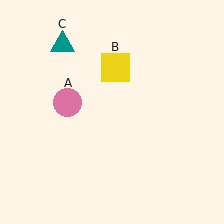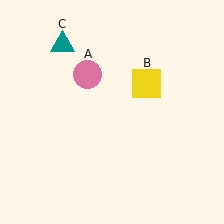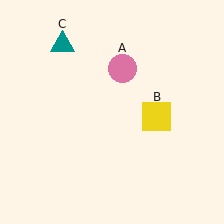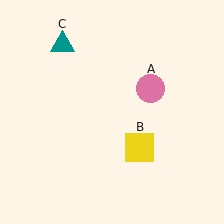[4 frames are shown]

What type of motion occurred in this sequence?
The pink circle (object A), yellow square (object B) rotated clockwise around the center of the scene.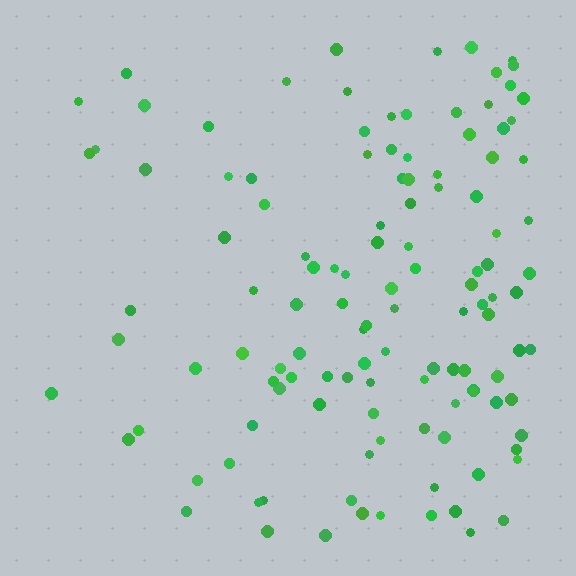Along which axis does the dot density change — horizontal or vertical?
Horizontal.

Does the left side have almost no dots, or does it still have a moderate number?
Still a moderate number, just noticeably fewer than the right.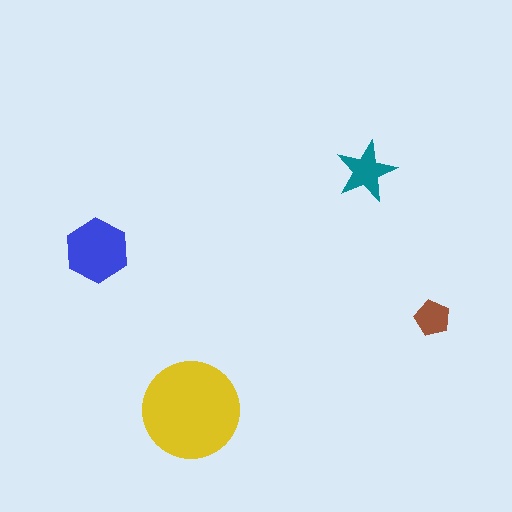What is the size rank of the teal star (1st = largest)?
3rd.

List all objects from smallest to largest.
The brown pentagon, the teal star, the blue hexagon, the yellow circle.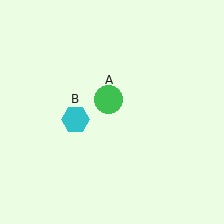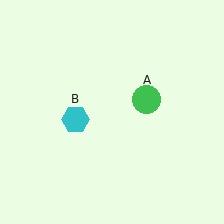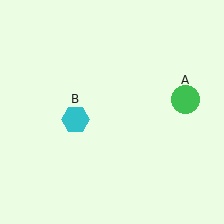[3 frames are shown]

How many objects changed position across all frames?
1 object changed position: green circle (object A).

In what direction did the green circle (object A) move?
The green circle (object A) moved right.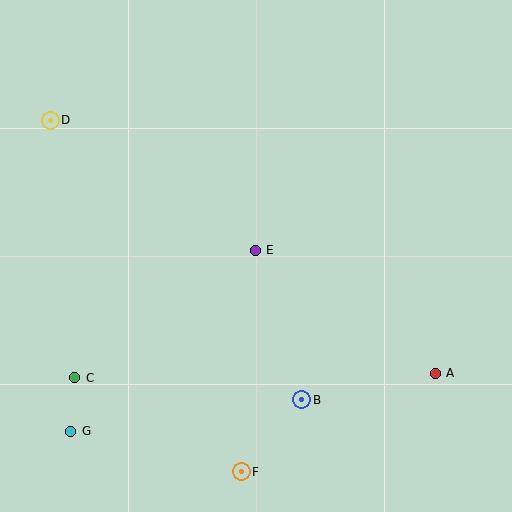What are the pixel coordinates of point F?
Point F is at (241, 472).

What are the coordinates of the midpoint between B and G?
The midpoint between B and G is at (186, 416).